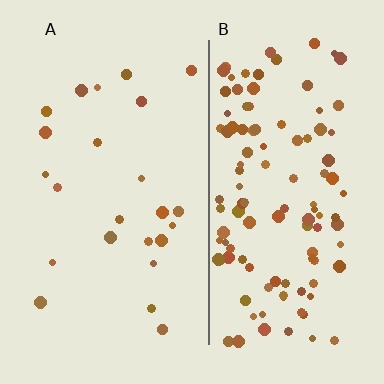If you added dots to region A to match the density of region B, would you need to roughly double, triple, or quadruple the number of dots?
Approximately quadruple.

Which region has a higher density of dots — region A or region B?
B (the right).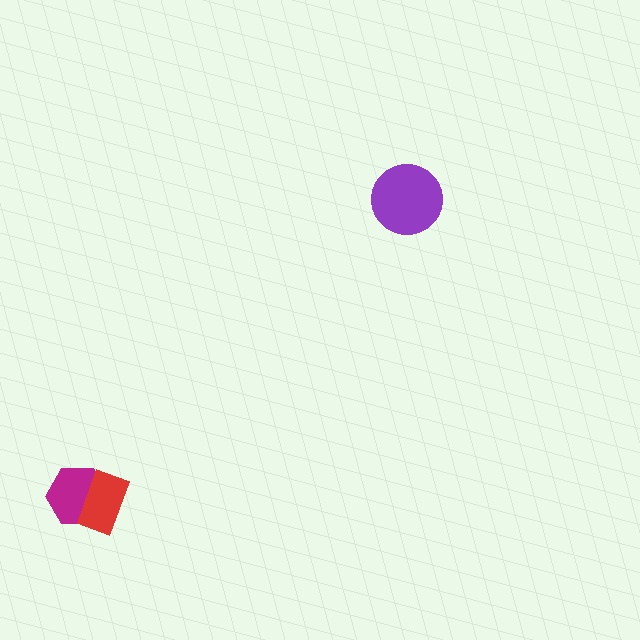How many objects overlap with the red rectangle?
1 object overlaps with the red rectangle.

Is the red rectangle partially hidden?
No, no other shape covers it.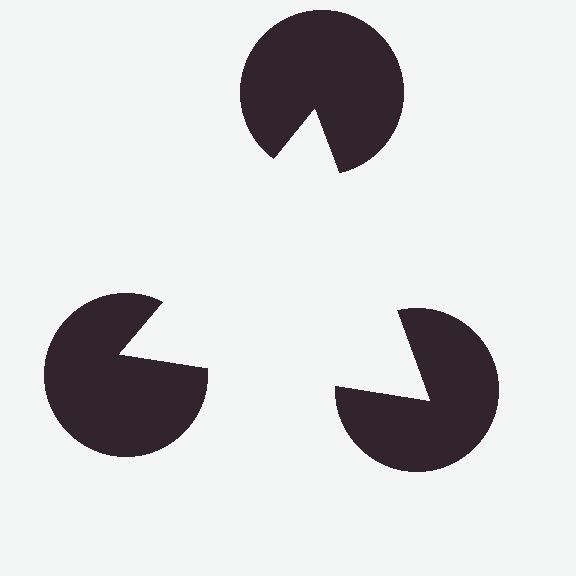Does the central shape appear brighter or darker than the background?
It typically appears slightly brighter than the background, even though no actual brightness change is drawn.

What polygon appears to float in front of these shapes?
An illusory triangle — its edges are inferred from the aligned wedge cuts in the pac-man discs, not physically drawn.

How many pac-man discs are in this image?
There are 3 — one at each vertex of the illusory triangle.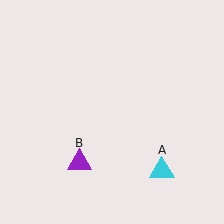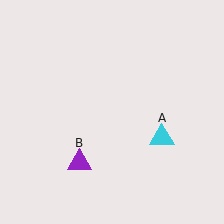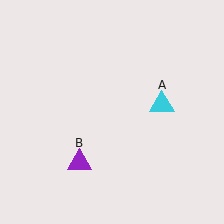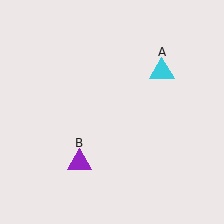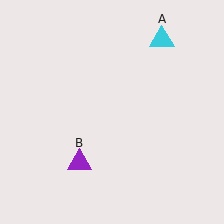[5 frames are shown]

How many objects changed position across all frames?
1 object changed position: cyan triangle (object A).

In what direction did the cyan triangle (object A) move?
The cyan triangle (object A) moved up.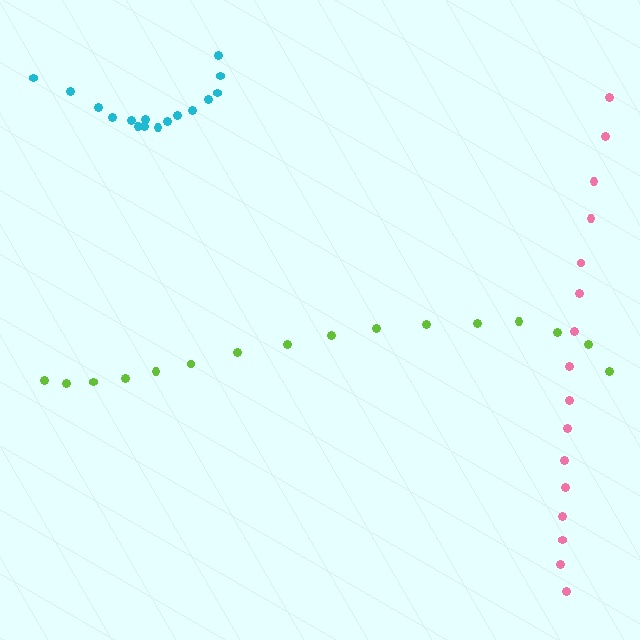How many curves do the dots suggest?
There are 3 distinct paths.